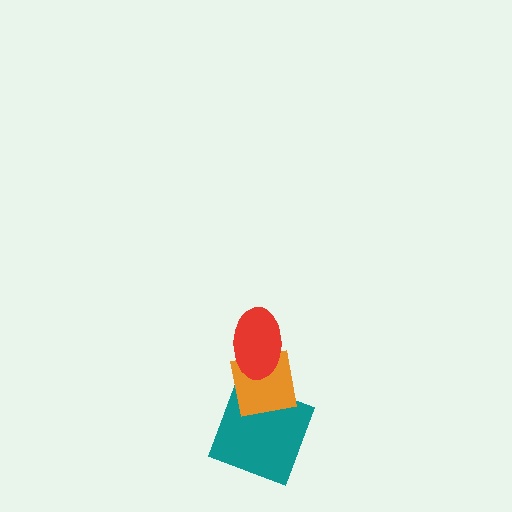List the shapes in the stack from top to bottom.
From top to bottom: the red ellipse, the orange square, the teal square.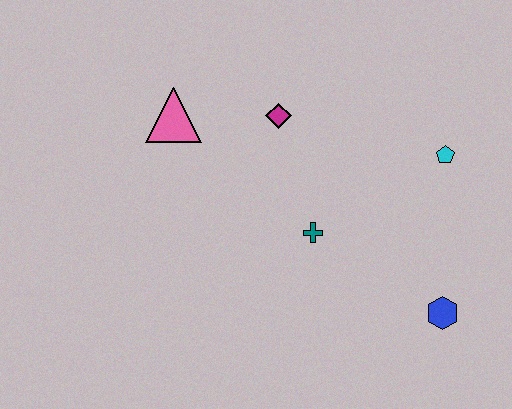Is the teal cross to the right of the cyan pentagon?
No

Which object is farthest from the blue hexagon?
The pink triangle is farthest from the blue hexagon.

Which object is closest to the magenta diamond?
The pink triangle is closest to the magenta diamond.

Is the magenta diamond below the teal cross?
No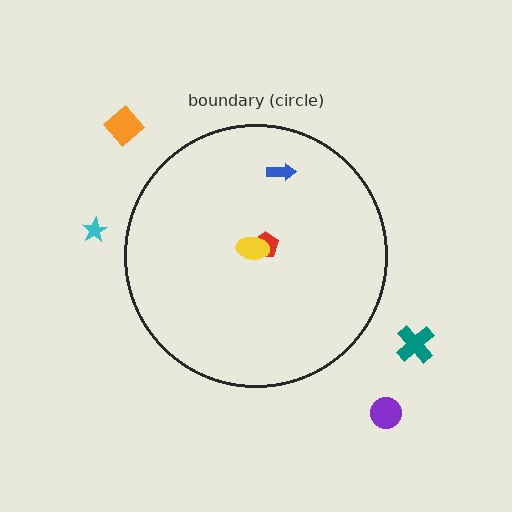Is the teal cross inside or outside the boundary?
Outside.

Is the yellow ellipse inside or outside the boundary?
Inside.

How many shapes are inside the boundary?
3 inside, 4 outside.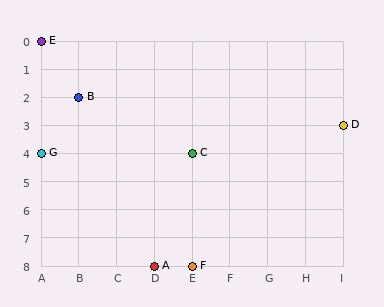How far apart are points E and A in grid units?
Points E and A are 3 columns and 8 rows apart (about 8.5 grid units diagonally).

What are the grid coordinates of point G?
Point G is at grid coordinates (A, 4).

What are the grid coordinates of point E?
Point E is at grid coordinates (A, 0).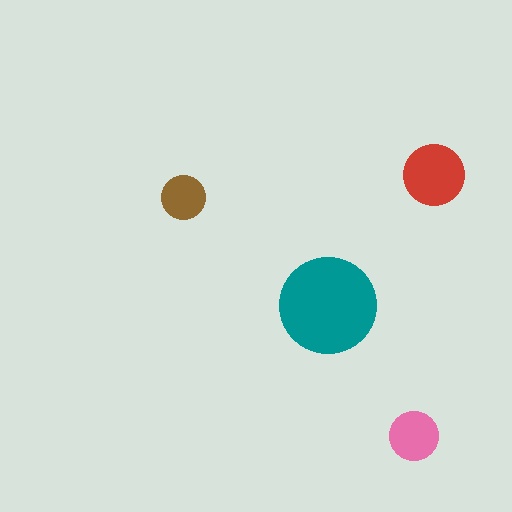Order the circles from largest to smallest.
the teal one, the red one, the pink one, the brown one.